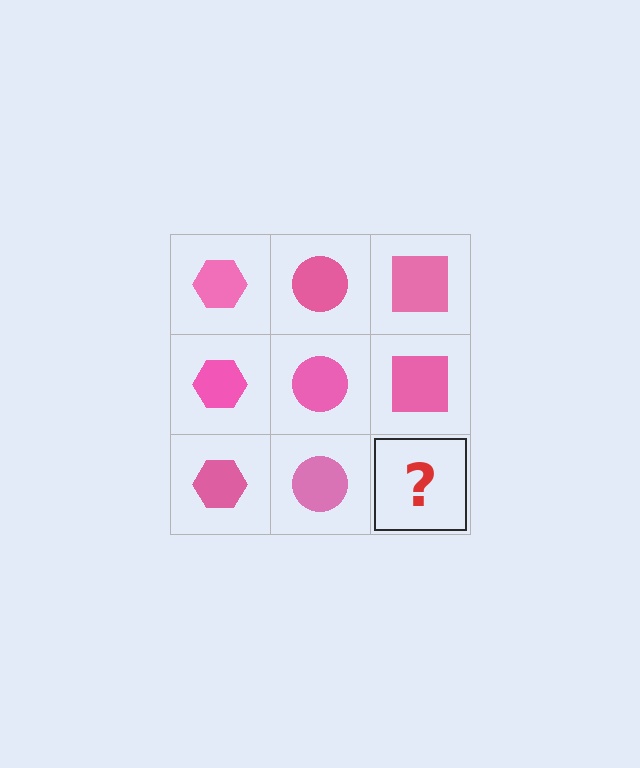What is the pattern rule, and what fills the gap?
The rule is that each column has a consistent shape. The gap should be filled with a pink square.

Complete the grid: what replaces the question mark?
The question mark should be replaced with a pink square.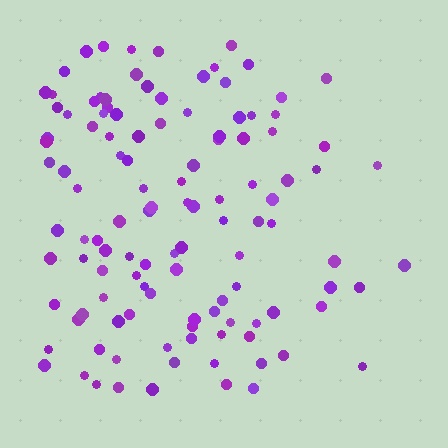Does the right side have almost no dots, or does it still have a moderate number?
Still a moderate number, just noticeably fewer than the left.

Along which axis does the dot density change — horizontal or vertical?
Horizontal.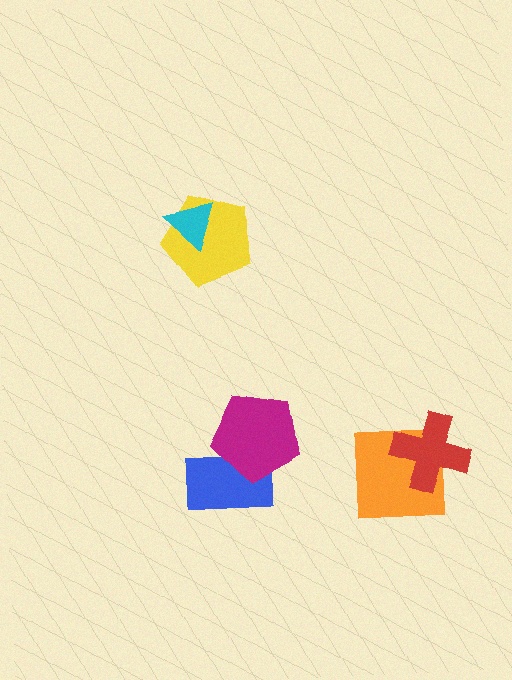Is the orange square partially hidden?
Yes, it is partially covered by another shape.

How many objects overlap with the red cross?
1 object overlaps with the red cross.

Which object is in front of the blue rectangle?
The magenta pentagon is in front of the blue rectangle.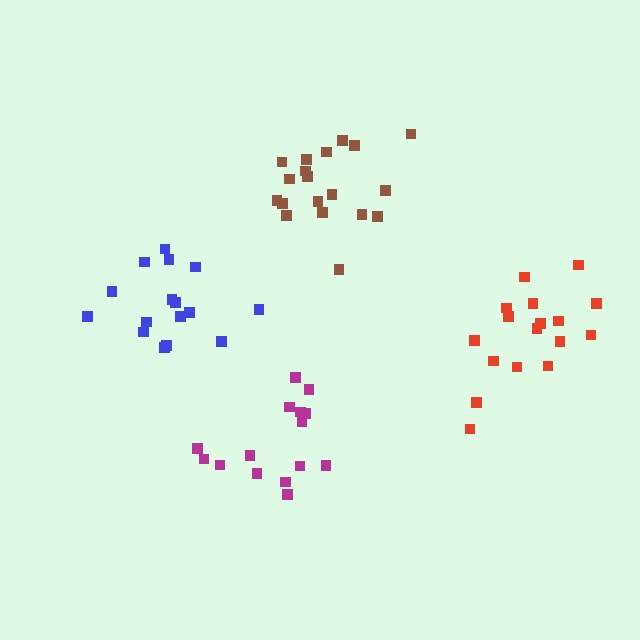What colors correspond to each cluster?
The clusters are colored: blue, brown, magenta, red.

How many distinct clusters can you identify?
There are 4 distinct clusters.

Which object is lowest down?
The magenta cluster is bottommost.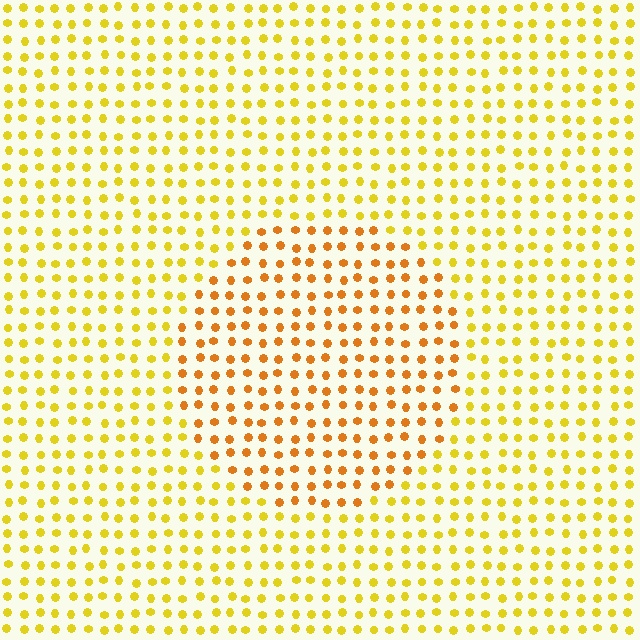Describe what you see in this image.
The image is filled with small yellow elements in a uniform arrangement. A circle-shaped region is visible where the elements are tinted to a slightly different hue, forming a subtle color boundary.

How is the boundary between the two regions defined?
The boundary is defined purely by a slight shift in hue (about 27 degrees). Spacing, size, and orientation are identical on both sides.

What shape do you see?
I see a circle.